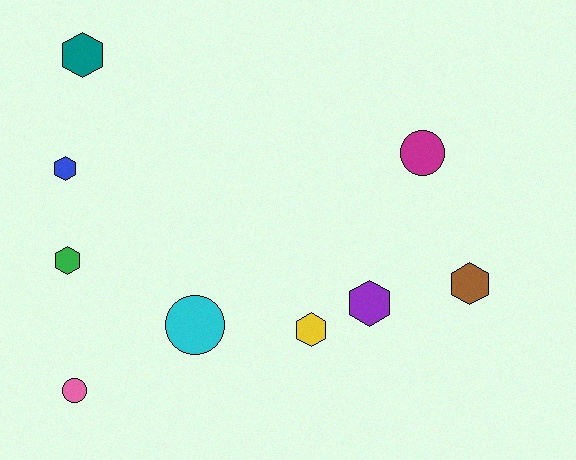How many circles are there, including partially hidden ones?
There are 3 circles.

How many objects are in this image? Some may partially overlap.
There are 9 objects.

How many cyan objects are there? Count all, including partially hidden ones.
There is 1 cyan object.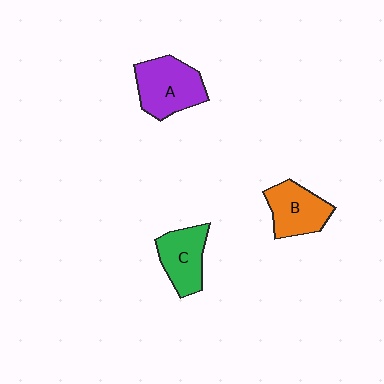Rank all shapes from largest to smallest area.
From largest to smallest: A (purple), B (orange), C (green).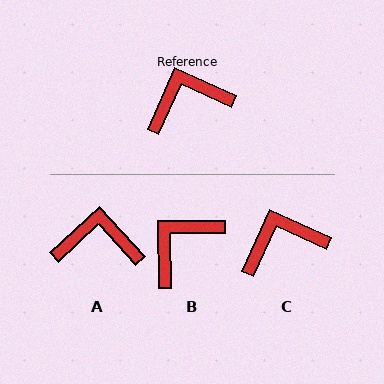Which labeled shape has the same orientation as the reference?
C.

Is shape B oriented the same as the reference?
No, it is off by about 25 degrees.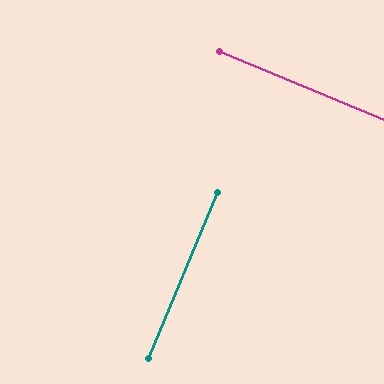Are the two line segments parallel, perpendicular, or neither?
Perpendicular — they meet at approximately 90°.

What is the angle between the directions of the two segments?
Approximately 90 degrees.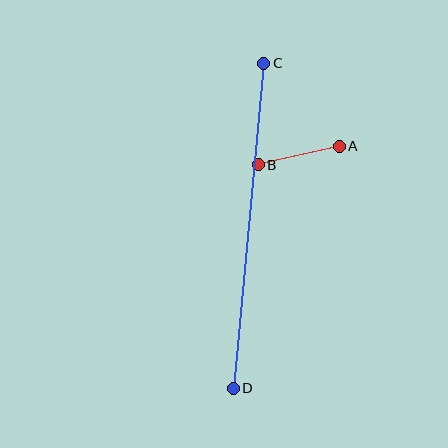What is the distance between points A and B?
The distance is approximately 83 pixels.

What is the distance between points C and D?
The distance is approximately 326 pixels.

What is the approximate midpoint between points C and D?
The midpoint is at approximately (248, 226) pixels.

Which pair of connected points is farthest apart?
Points C and D are farthest apart.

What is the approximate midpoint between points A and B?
The midpoint is at approximately (299, 156) pixels.